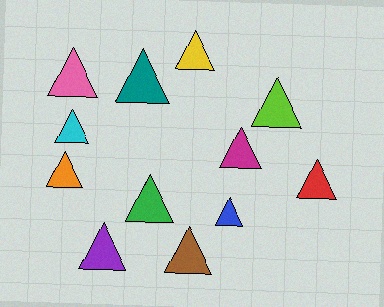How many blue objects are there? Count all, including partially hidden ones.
There is 1 blue object.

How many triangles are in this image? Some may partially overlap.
There are 12 triangles.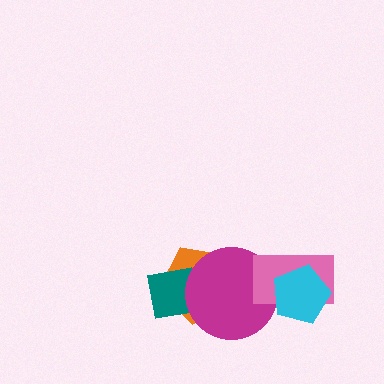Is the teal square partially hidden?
Yes, it is partially covered by another shape.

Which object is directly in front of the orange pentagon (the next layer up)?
The teal square is directly in front of the orange pentagon.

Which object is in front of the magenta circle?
The pink rectangle is in front of the magenta circle.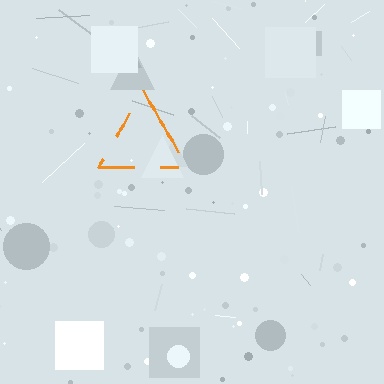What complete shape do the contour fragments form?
The contour fragments form a triangle.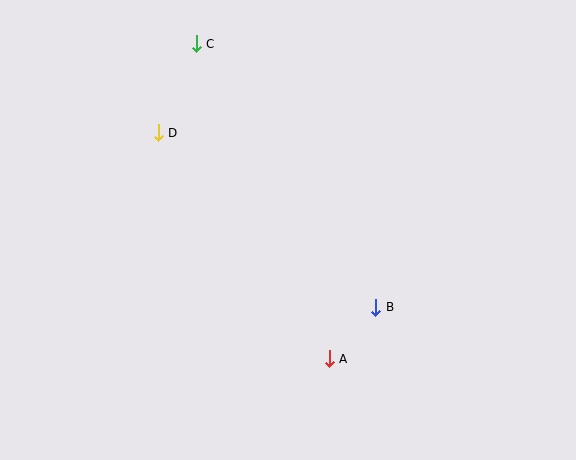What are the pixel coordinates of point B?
Point B is at (376, 307).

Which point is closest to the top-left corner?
Point C is closest to the top-left corner.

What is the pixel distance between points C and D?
The distance between C and D is 97 pixels.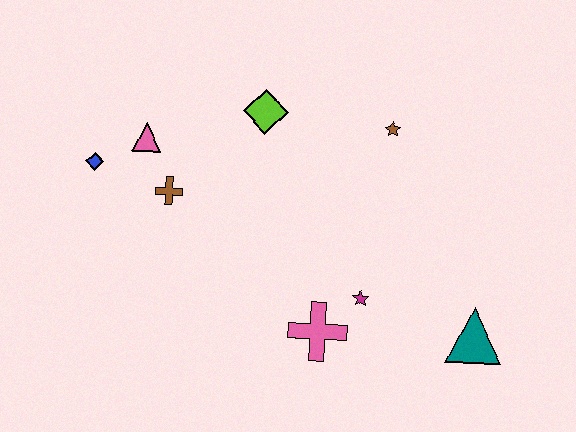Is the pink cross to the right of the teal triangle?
No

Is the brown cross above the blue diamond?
No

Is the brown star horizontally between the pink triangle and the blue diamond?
No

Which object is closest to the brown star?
The lime diamond is closest to the brown star.